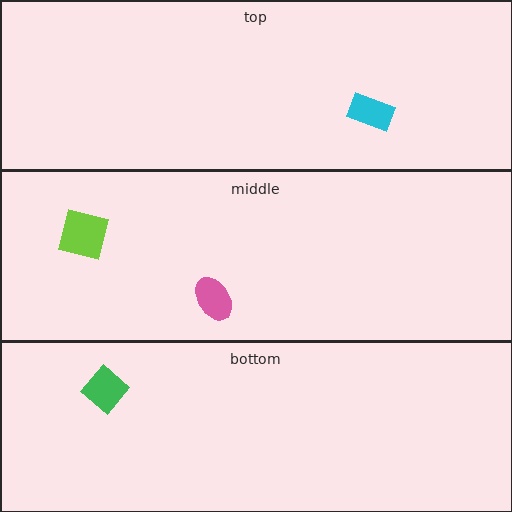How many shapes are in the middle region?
2.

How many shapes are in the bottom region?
1.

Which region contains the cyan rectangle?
The top region.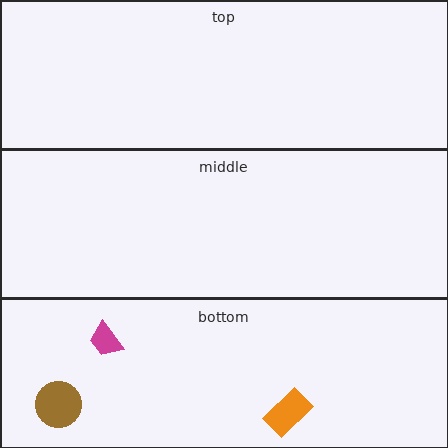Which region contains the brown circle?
The bottom region.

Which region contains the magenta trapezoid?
The bottom region.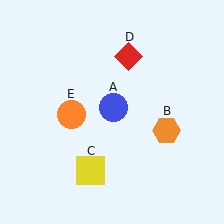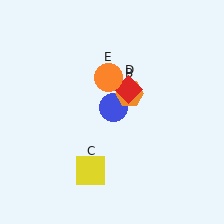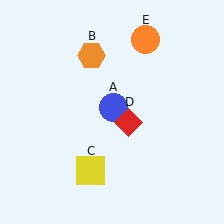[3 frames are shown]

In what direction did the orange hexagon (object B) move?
The orange hexagon (object B) moved up and to the left.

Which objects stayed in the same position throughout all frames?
Blue circle (object A) and yellow square (object C) remained stationary.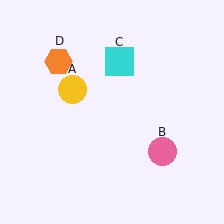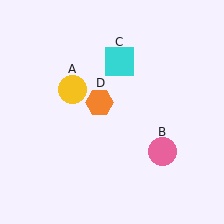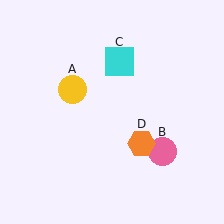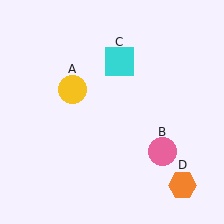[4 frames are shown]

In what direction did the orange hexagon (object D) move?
The orange hexagon (object D) moved down and to the right.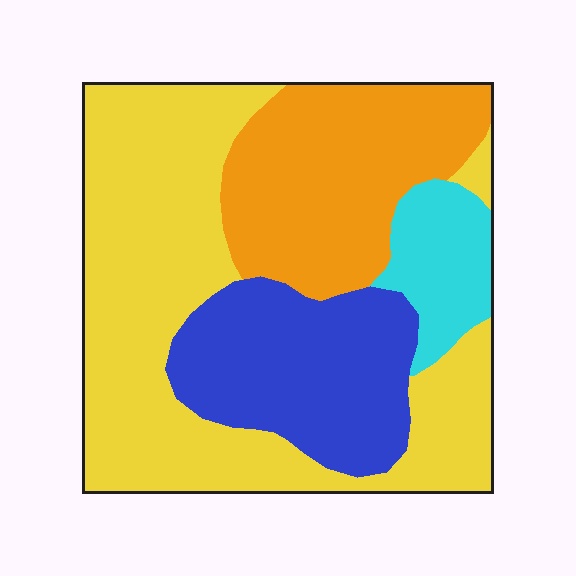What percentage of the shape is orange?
Orange covers 24% of the shape.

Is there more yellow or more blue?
Yellow.